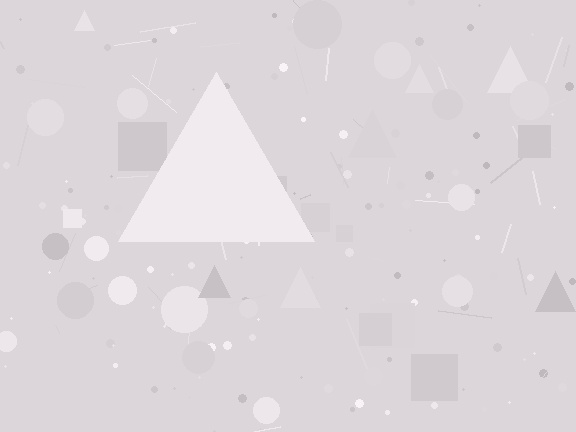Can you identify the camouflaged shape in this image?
The camouflaged shape is a triangle.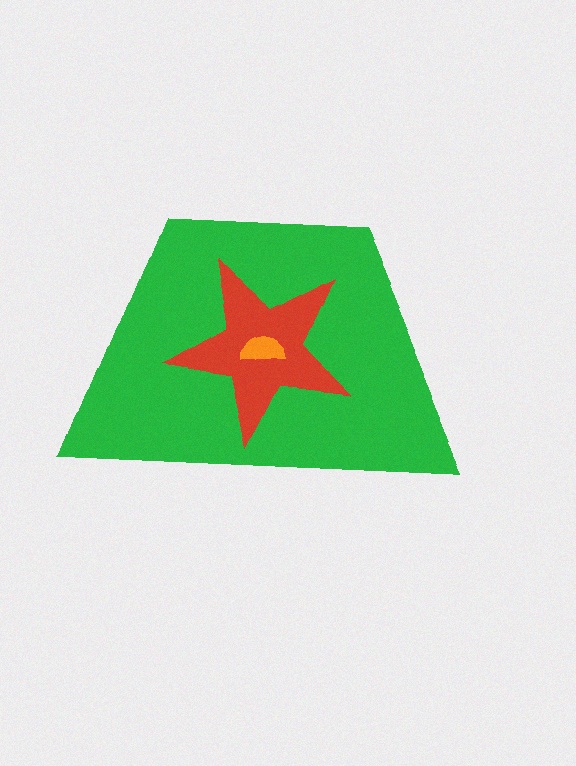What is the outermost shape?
The green trapezoid.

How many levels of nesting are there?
3.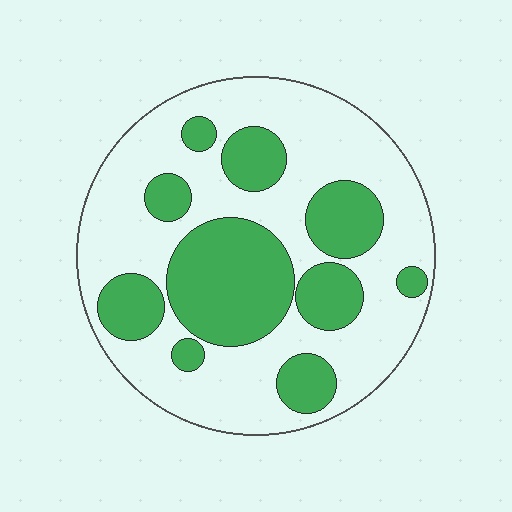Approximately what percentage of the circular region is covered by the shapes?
Approximately 35%.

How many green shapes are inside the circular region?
10.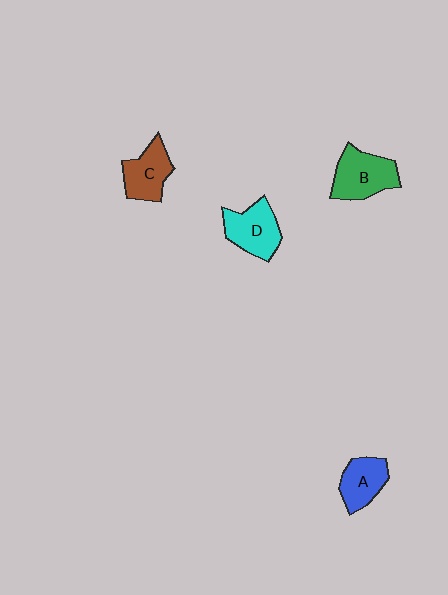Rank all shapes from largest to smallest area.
From largest to smallest: B (green), D (cyan), C (brown), A (blue).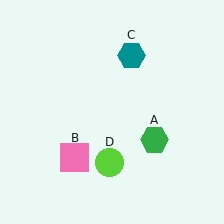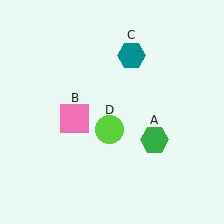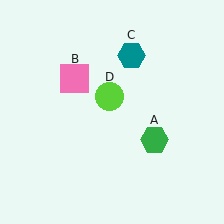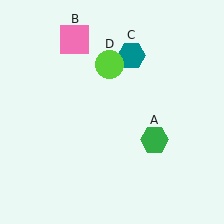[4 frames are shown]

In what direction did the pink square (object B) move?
The pink square (object B) moved up.